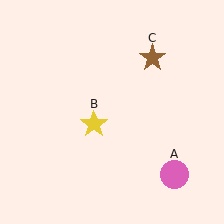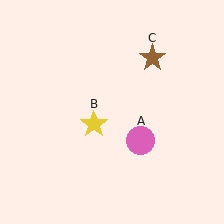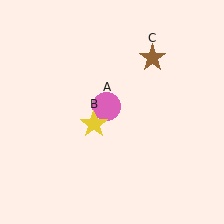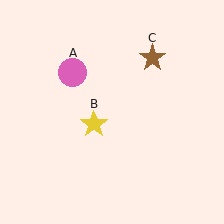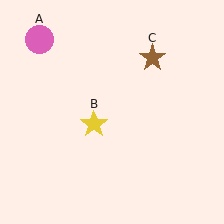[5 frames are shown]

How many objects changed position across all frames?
1 object changed position: pink circle (object A).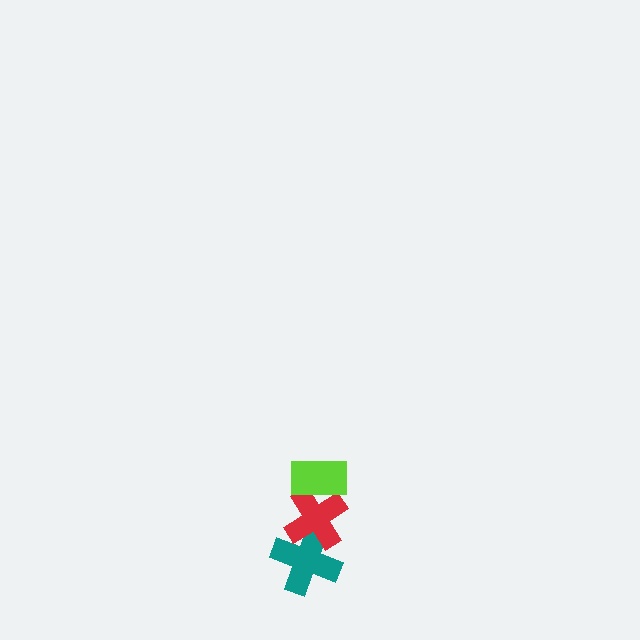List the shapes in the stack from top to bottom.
From top to bottom: the lime rectangle, the red cross, the teal cross.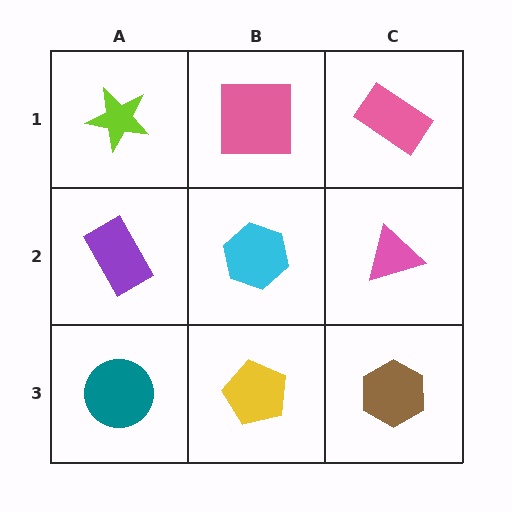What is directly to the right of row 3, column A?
A yellow pentagon.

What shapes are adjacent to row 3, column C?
A pink triangle (row 2, column C), a yellow pentagon (row 3, column B).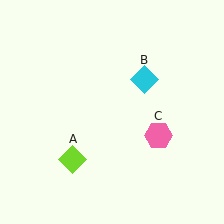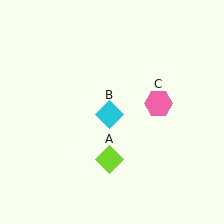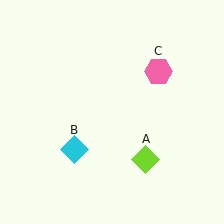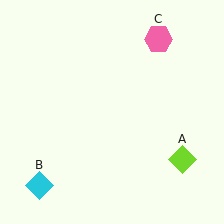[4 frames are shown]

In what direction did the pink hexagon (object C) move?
The pink hexagon (object C) moved up.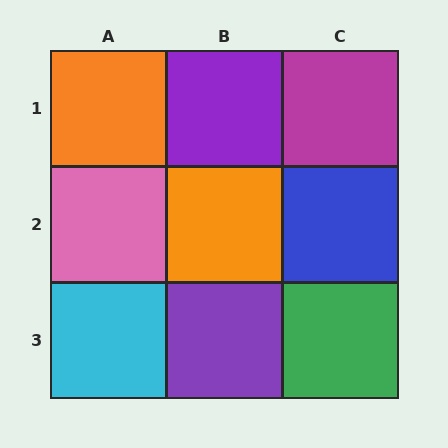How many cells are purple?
2 cells are purple.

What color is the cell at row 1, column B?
Purple.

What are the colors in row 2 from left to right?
Pink, orange, blue.